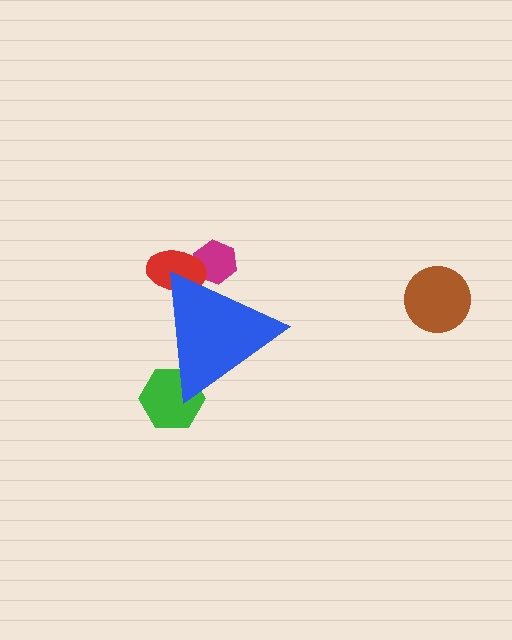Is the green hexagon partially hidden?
Yes, the green hexagon is partially hidden behind the blue triangle.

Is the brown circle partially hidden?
No, the brown circle is fully visible.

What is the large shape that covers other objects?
A blue triangle.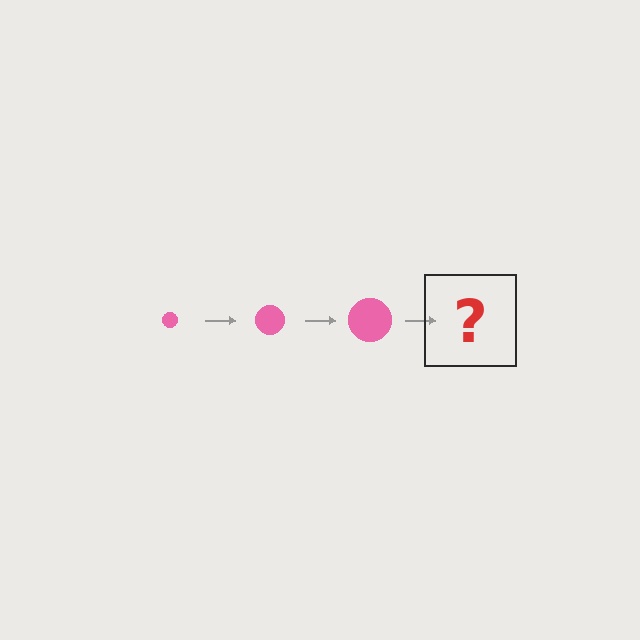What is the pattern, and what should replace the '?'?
The pattern is that the circle gets progressively larger each step. The '?' should be a pink circle, larger than the previous one.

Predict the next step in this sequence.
The next step is a pink circle, larger than the previous one.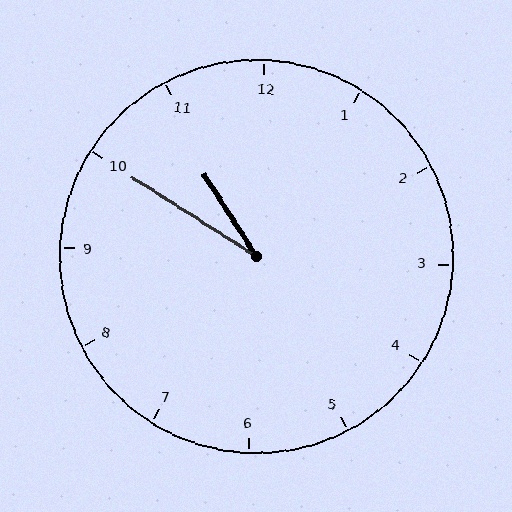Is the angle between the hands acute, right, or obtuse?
It is acute.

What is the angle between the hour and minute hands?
Approximately 25 degrees.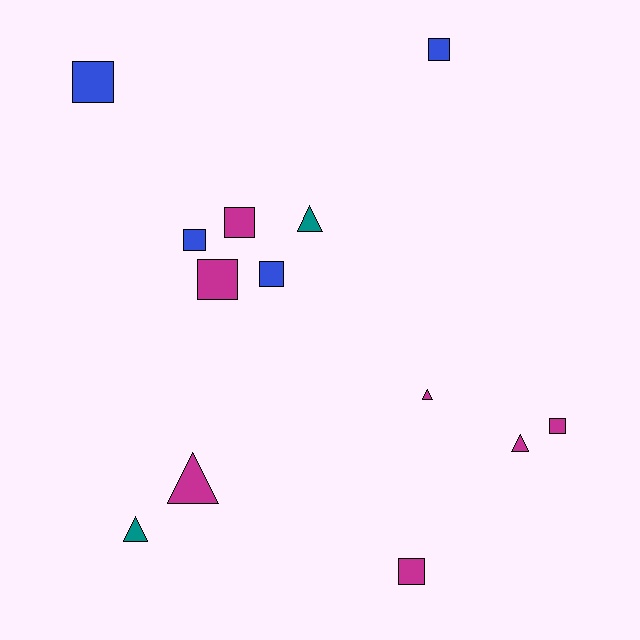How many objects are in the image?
There are 13 objects.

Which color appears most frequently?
Magenta, with 7 objects.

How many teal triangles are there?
There are 2 teal triangles.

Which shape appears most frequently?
Square, with 8 objects.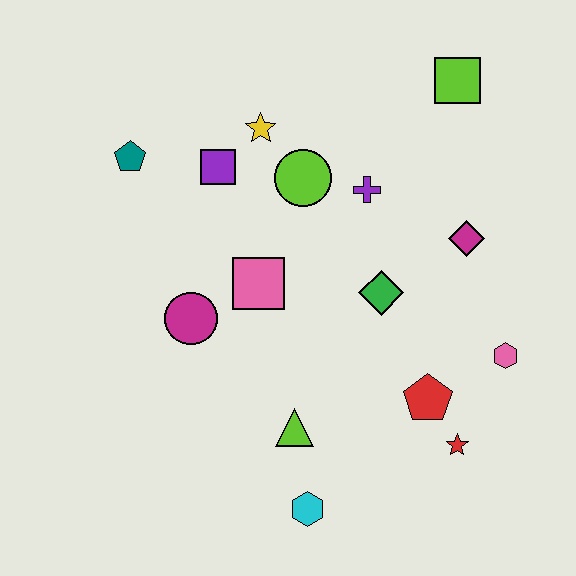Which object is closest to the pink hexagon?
The red pentagon is closest to the pink hexagon.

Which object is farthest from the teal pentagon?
The red star is farthest from the teal pentagon.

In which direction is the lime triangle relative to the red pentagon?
The lime triangle is to the left of the red pentagon.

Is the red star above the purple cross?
No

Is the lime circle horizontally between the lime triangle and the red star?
Yes